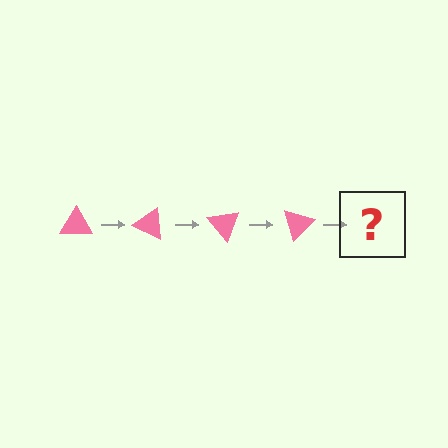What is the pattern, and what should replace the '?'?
The pattern is that the triangle rotates 25 degrees each step. The '?' should be a pink triangle rotated 100 degrees.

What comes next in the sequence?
The next element should be a pink triangle rotated 100 degrees.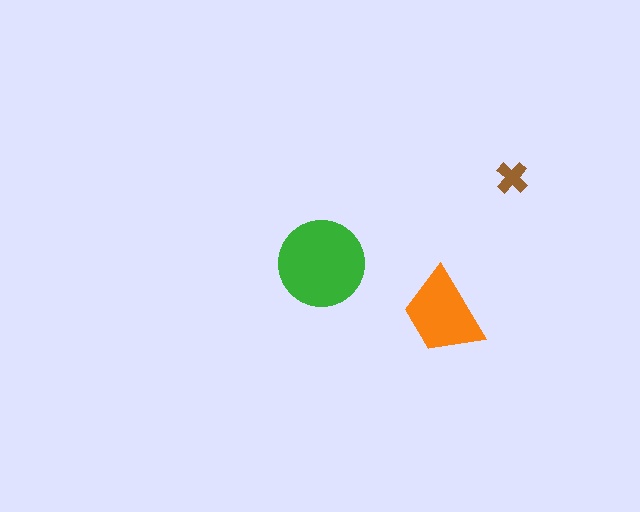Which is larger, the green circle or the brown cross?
The green circle.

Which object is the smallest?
The brown cross.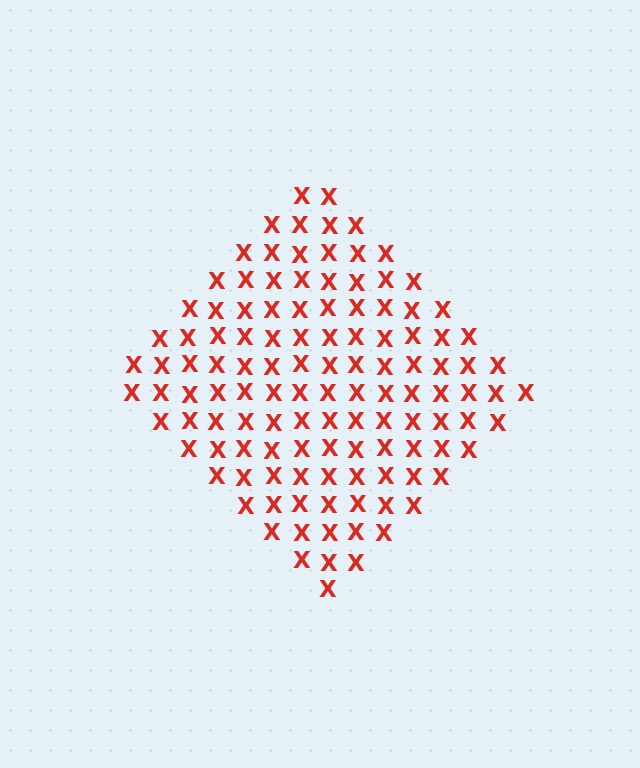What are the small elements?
The small elements are letter X's.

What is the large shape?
The large shape is a diamond.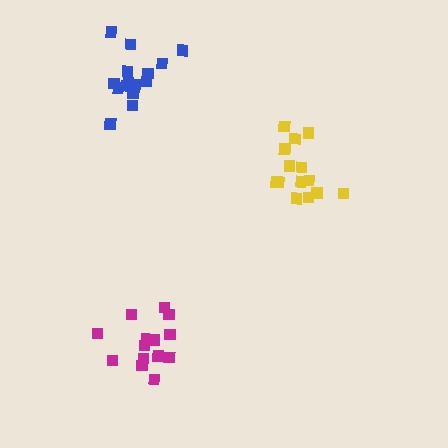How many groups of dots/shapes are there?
There are 3 groups.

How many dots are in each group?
Group 1: 15 dots, Group 2: 14 dots, Group 3: 14 dots (43 total).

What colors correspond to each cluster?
The clusters are colored: blue, yellow, magenta.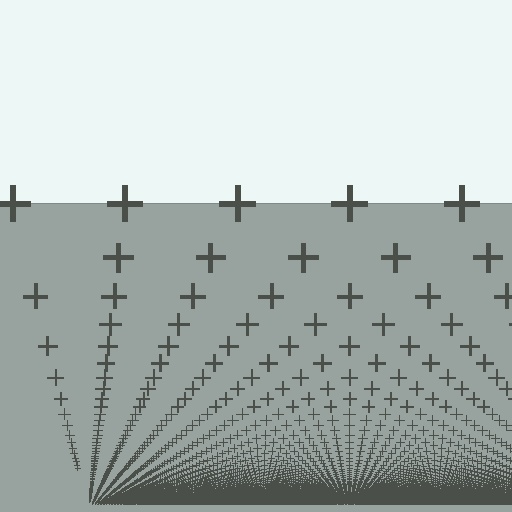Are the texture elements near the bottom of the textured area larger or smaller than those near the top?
Smaller. The gradient is inverted — elements near the bottom are smaller and denser.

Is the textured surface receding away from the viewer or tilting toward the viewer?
The surface appears to tilt toward the viewer. Texture elements get larger and sparser toward the top.